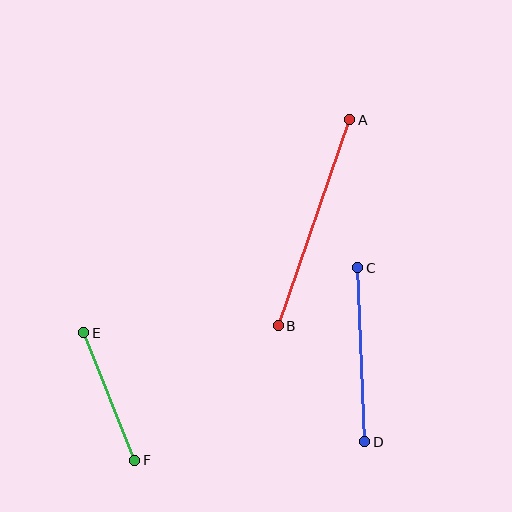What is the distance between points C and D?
The distance is approximately 174 pixels.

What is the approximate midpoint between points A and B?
The midpoint is at approximately (314, 223) pixels.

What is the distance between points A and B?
The distance is approximately 218 pixels.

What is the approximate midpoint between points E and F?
The midpoint is at approximately (109, 396) pixels.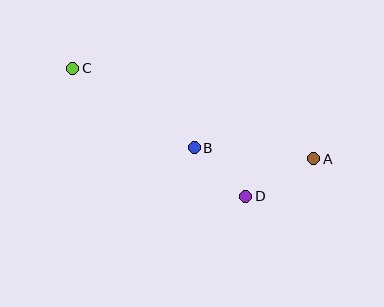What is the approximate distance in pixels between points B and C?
The distance between B and C is approximately 145 pixels.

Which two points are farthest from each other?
Points A and C are farthest from each other.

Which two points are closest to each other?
Points B and D are closest to each other.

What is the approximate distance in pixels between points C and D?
The distance between C and D is approximately 215 pixels.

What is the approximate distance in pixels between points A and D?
The distance between A and D is approximately 78 pixels.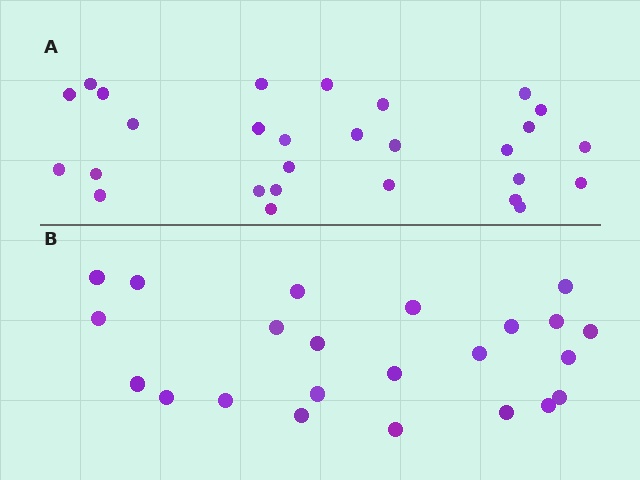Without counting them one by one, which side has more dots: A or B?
Region A (the top region) has more dots.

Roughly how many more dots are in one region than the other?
Region A has about 5 more dots than region B.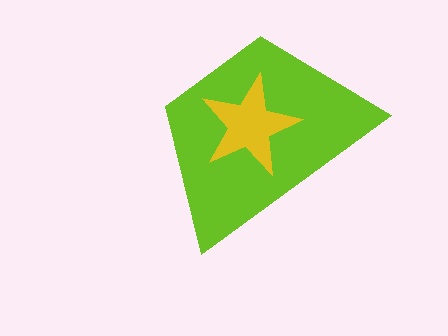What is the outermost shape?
The lime trapezoid.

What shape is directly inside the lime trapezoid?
The yellow star.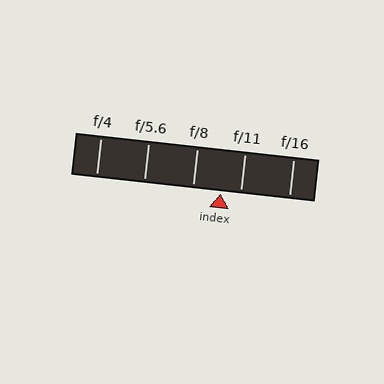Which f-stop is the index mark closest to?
The index mark is closest to f/11.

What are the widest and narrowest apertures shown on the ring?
The widest aperture shown is f/4 and the narrowest is f/16.